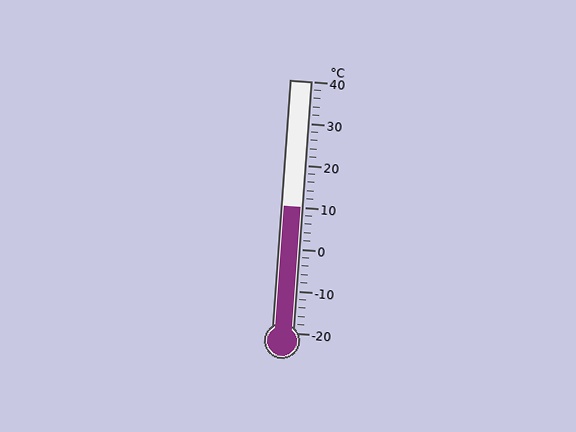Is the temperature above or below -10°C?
The temperature is above -10°C.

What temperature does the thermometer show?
The thermometer shows approximately 10°C.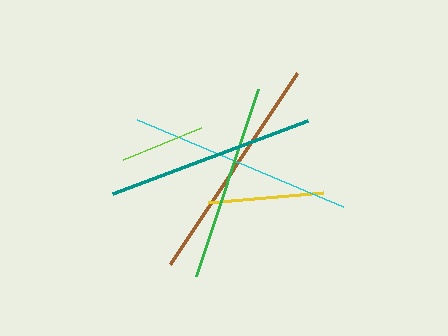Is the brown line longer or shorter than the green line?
The brown line is longer than the green line.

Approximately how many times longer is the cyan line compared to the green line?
The cyan line is approximately 1.1 times the length of the green line.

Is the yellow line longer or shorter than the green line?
The green line is longer than the yellow line.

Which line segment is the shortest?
The lime line is the shortest at approximately 84 pixels.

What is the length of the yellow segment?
The yellow segment is approximately 115 pixels long.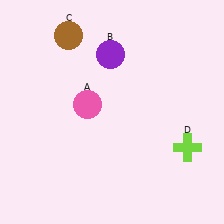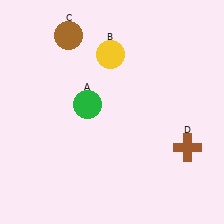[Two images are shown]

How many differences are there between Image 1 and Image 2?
There are 3 differences between the two images.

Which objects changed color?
A changed from pink to green. B changed from purple to yellow. D changed from lime to brown.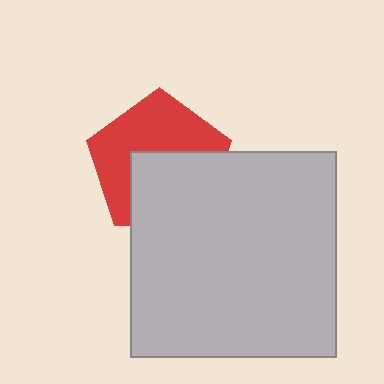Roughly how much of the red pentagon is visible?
About half of it is visible (roughly 54%).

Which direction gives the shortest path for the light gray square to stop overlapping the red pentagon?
Moving down gives the shortest separation.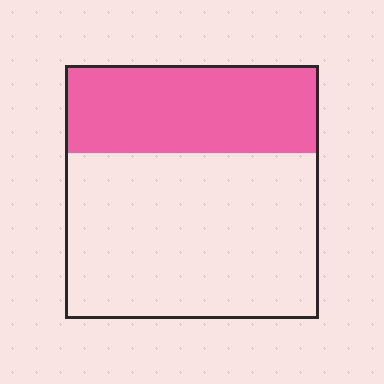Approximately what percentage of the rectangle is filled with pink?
Approximately 35%.